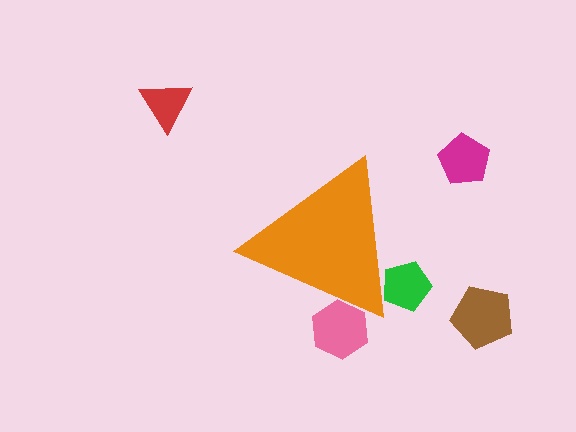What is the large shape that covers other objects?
An orange triangle.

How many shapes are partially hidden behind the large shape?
2 shapes are partially hidden.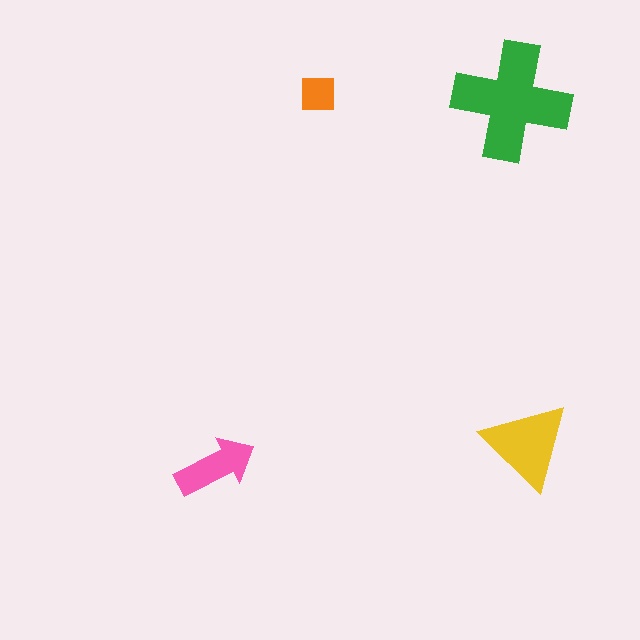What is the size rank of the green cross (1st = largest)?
1st.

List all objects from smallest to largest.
The orange square, the pink arrow, the yellow triangle, the green cross.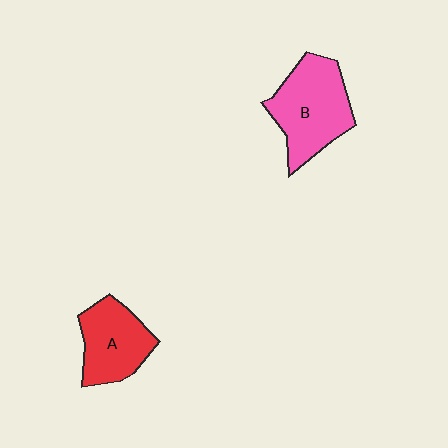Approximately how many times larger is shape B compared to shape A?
Approximately 1.3 times.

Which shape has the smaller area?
Shape A (red).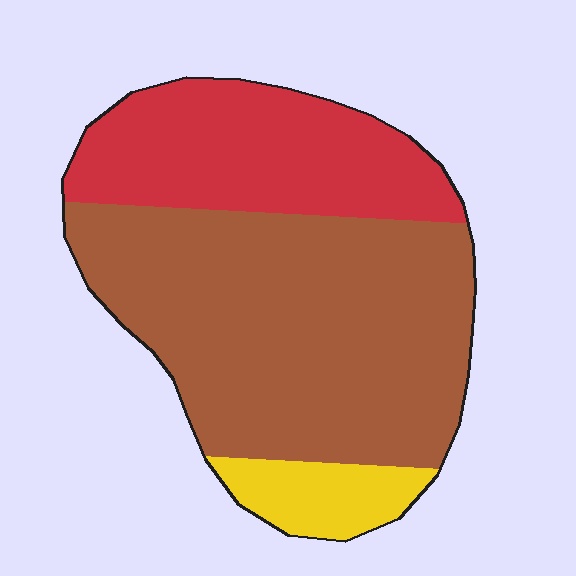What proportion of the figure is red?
Red covers around 30% of the figure.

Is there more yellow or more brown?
Brown.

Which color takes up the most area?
Brown, at roughly 60%.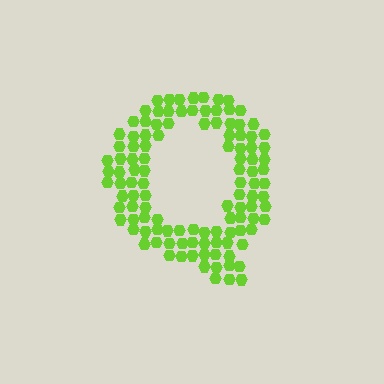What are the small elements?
The small elements are hexagons.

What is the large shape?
The large shape is the letter Q.